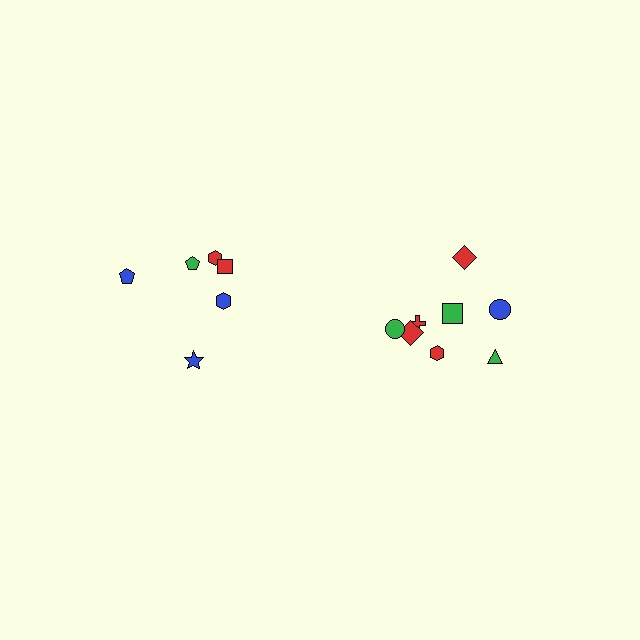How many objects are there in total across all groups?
There are 14 objects.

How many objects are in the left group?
There are 6 objects.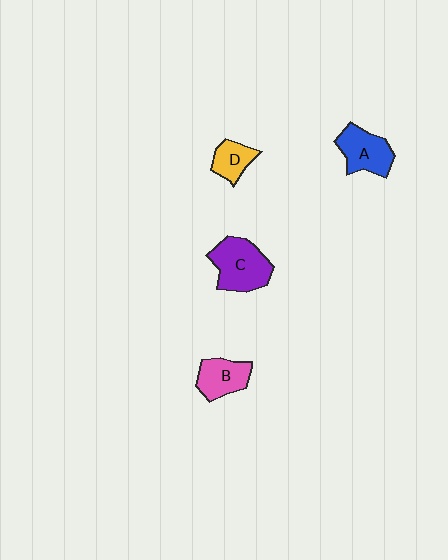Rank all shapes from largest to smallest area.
From largest to smallest: C (purple), A (blue), B (pink), D (yellow).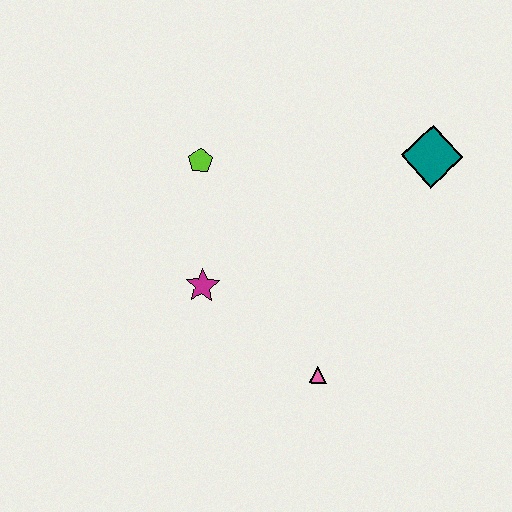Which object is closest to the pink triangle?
The magenta star is closest to the pink triangle.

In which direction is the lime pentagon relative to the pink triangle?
The lime pentagon is above the pink triangle.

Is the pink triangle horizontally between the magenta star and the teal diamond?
Yes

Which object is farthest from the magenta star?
The teal diamond is farthest from the magenta star.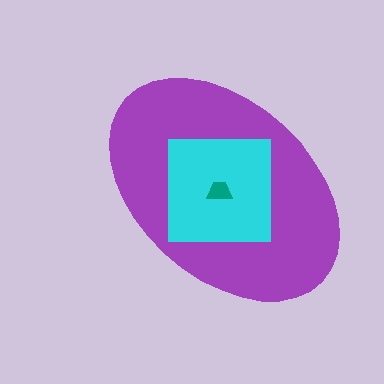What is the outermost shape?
The purple ellipse.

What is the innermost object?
The teal trapezoid.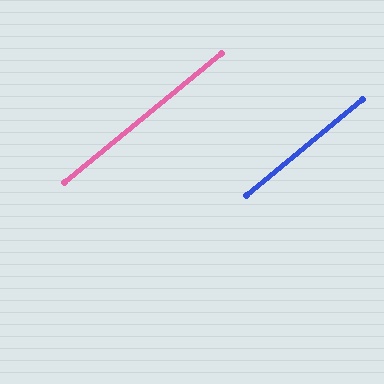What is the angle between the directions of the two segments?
Approximately 0 degrees.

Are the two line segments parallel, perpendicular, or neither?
Parallel — their directions differ by only 0.0°.